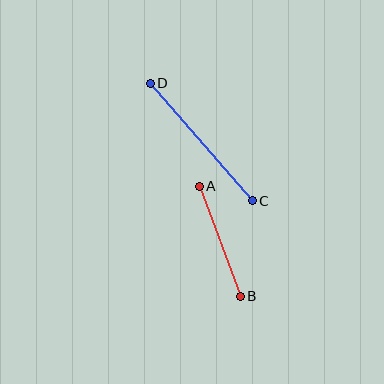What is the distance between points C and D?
The distance is approximately 156 pixels.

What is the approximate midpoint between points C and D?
The midpoint is at approximately (201, 142) pixels.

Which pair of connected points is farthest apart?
Points C and D are farthest apart.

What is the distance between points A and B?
The distance is approximately 118 pixels.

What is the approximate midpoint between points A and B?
The midpoint is at approximately (220, 241) pixels.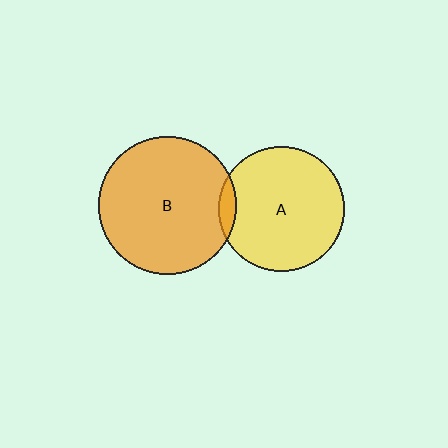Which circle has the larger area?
Circle B (orange).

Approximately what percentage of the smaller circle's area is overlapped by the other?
Approximately 5%.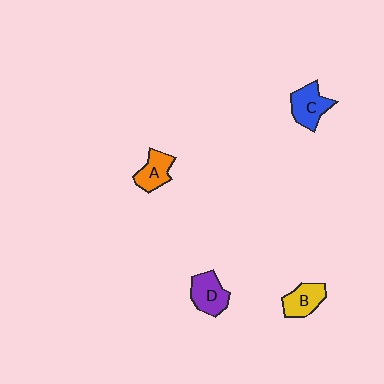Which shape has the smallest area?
Shape A (orange).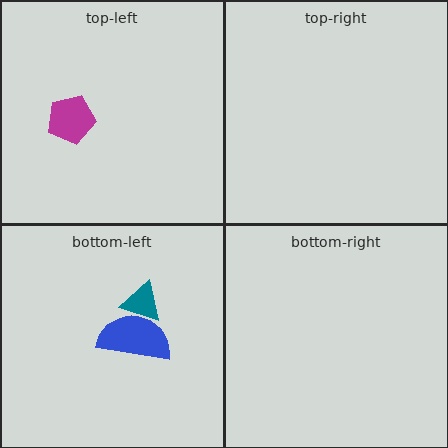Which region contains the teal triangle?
The bottom-left region.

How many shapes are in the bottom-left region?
2.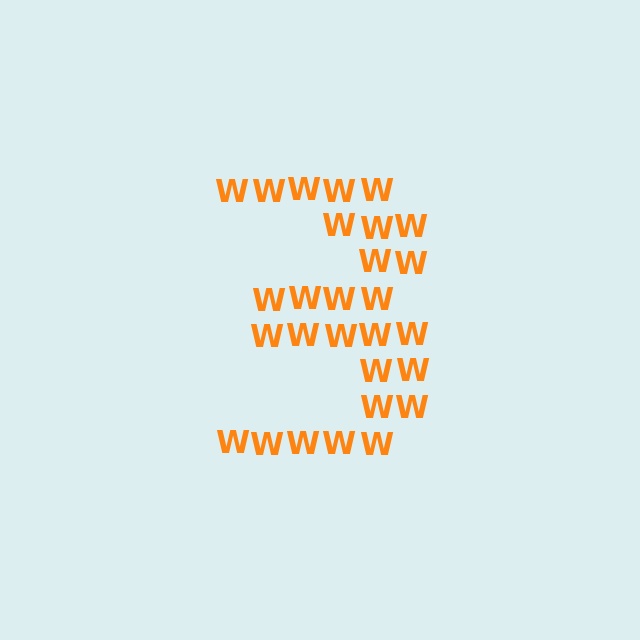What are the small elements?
The small elements are letter W's.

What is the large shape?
The large shape is the digit 3.